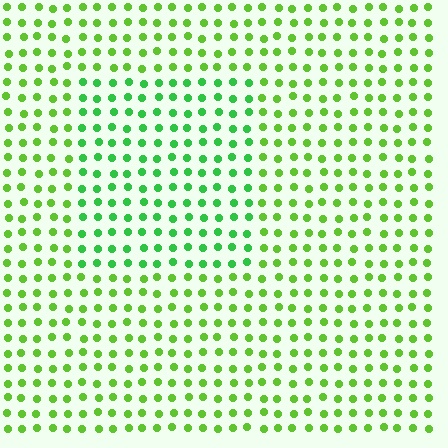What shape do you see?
I see a rectangle.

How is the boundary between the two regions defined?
The boundary is defined purely by a slight shift in hue (about 28 degrees). Spacing, size, and orientation are identical on both sides.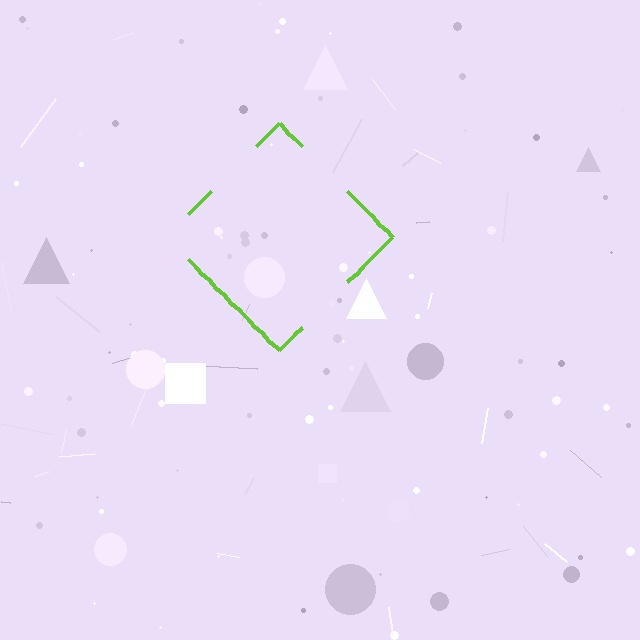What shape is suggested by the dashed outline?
The dashed outline suggests a diamond.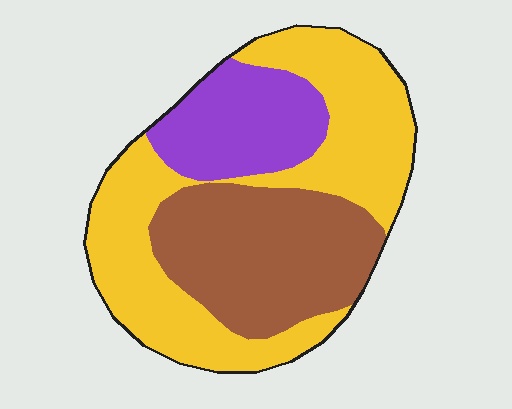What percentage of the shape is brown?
Brown takes up between a quarter and a half of the shape.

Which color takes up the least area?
Purple, at roughly 20%.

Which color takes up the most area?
Yellow, at roughly 50%.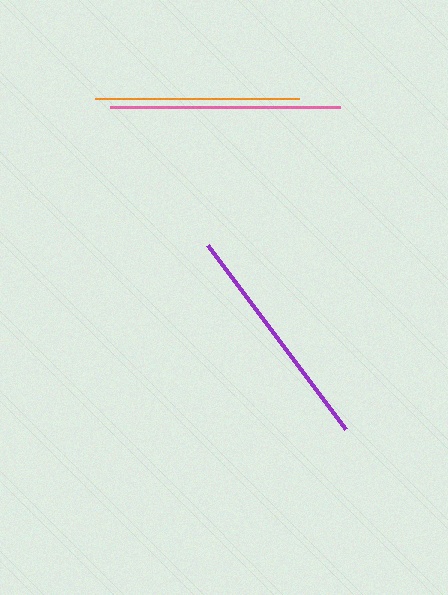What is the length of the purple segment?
The purple segment is approximately 230 pixels long.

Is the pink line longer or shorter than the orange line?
The pink line is longer than the orange line.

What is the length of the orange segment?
The orange segment is approximately 203 pixels long.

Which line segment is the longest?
The purple line is the longest at approximately 230 pixels.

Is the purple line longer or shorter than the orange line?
The purple line is longer than the orange line.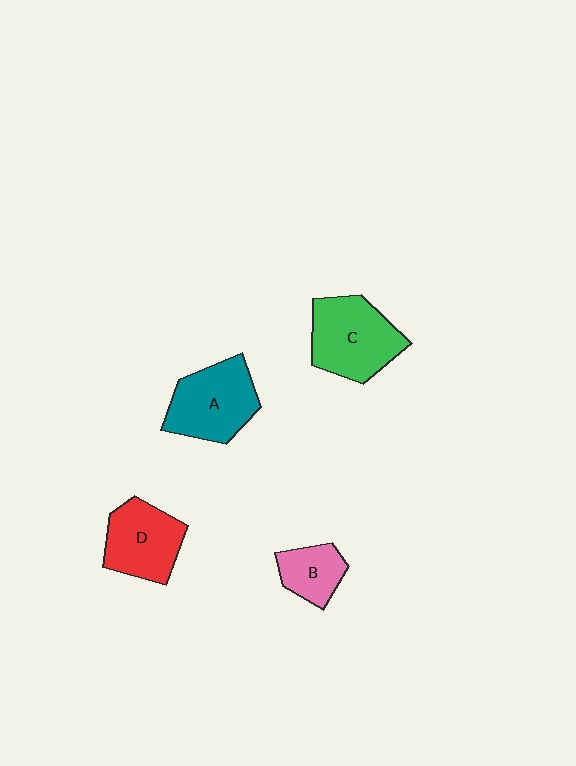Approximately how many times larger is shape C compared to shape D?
Approximately 1.2 times.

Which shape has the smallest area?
Shape B (pink).